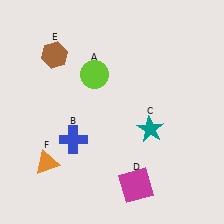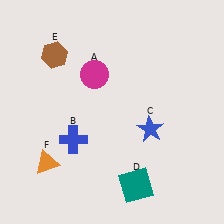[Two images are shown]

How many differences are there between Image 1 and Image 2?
There are 3 differences between the two images.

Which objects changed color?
A changed from lime to magenta. C changed from teal to blue. D changed from magenta to teal.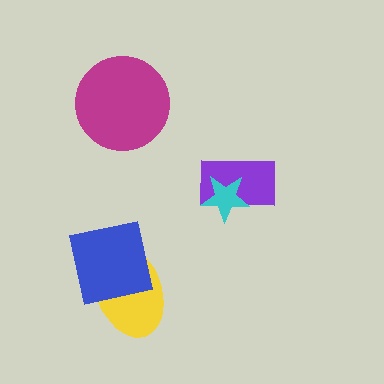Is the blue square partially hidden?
No, no other shape covers it.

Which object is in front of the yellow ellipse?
The blue square is in front of the yellow ellipse.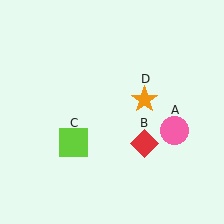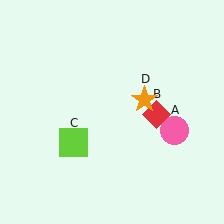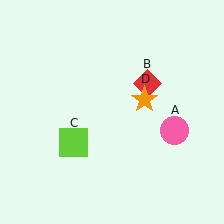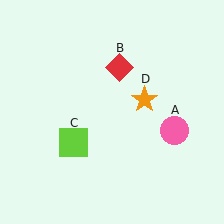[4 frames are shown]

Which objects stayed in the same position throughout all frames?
Pink circle (object A) and lime square (object C) and orange star (object D) remained stationary.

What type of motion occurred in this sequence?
The red diamond (object B) rotated counterclockwise around the center of the scene.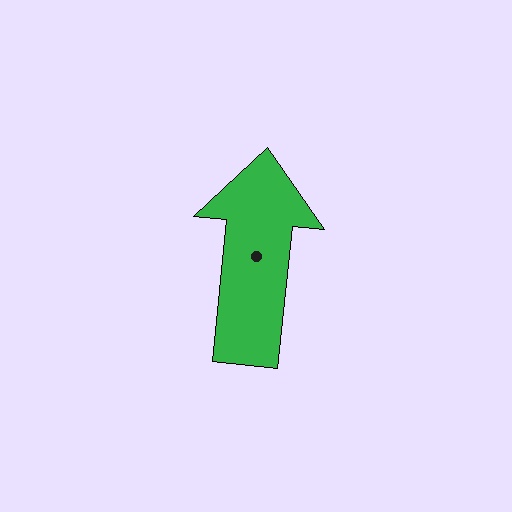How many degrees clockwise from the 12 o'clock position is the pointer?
Approximately 6 degrees.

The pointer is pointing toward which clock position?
Roughly 12 o'clock.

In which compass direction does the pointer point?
North.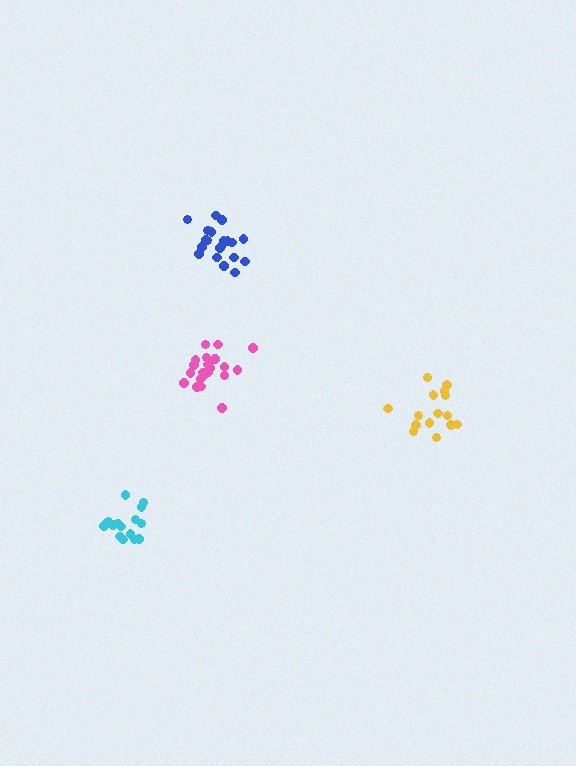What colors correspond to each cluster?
The clusters are colored: blue, cyan, yellow, pink.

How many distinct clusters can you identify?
There are 4 distinct clusters.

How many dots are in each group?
Group 1: 21 dots, Group 2: 16 dots, Group 3: 15 dots, Group 4: 21 dots (73 total).